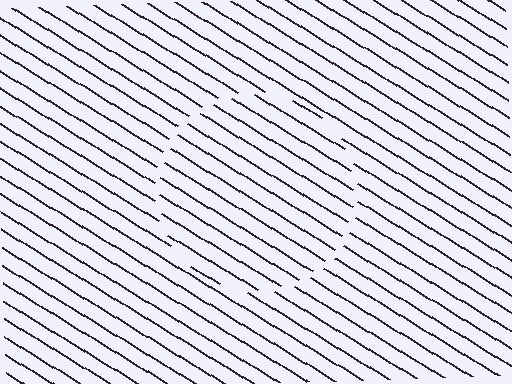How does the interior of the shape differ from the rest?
The interior of the shape contains the same grating, shifted by half a period — the contour is defined by the phase discontinuity where line-ends from the inner and outer gratings abut.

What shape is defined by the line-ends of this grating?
An illusory circle. The interior of the shape contains the same grating, shifted by half a period — the contour is defined by the phase discontinuity where line-ends from the inner and outer gratings abut.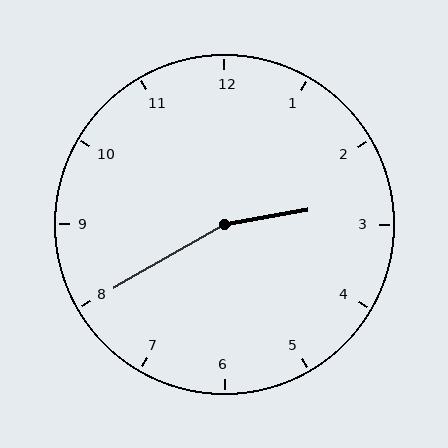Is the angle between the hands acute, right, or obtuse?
It is obtuse.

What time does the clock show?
2:40.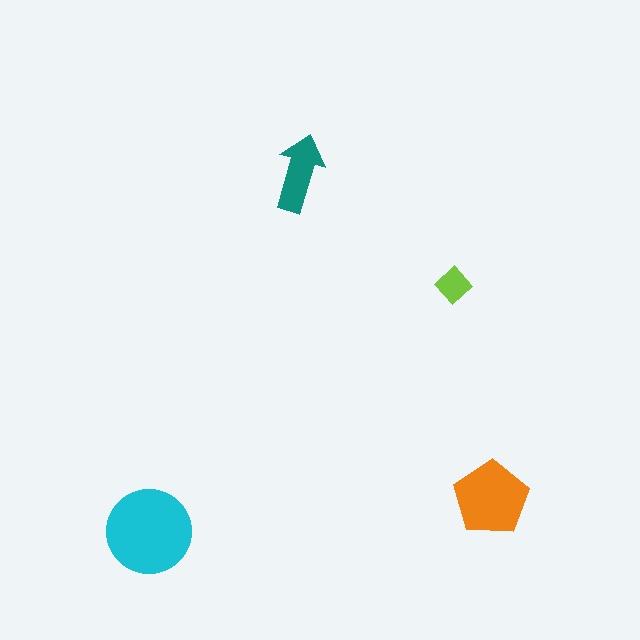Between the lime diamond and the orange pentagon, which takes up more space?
The orange pentagon.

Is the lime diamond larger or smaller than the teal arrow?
Smaller.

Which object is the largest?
The cyan circle.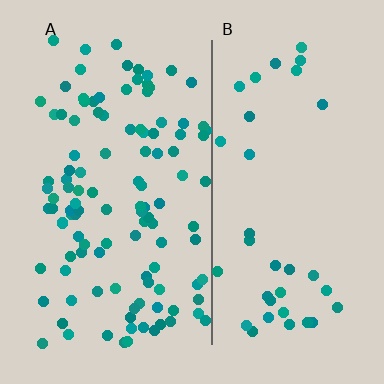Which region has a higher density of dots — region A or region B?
A (the left).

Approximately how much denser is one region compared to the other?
Approximately 3.0× — region A over region B.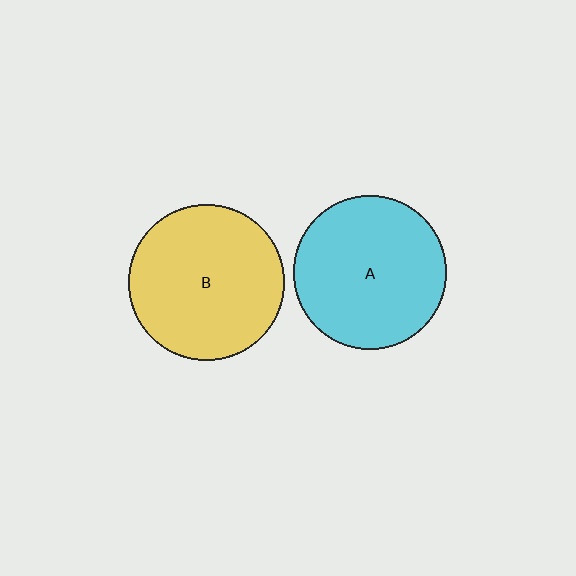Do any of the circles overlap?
No, none of the circles overlap.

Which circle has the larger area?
Circle B (yellow).